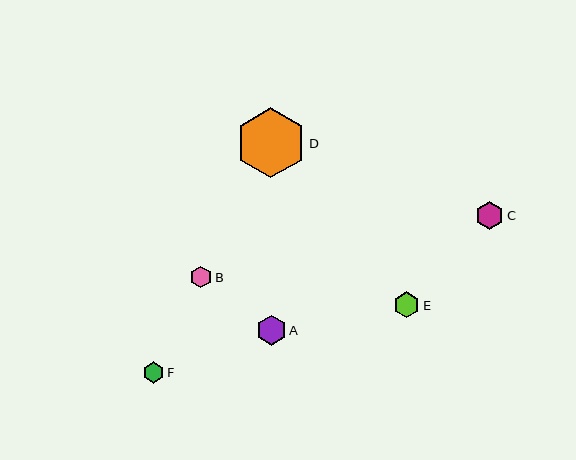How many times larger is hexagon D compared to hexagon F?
Hexagon D is approximately 3.3 times the size of hexagon F.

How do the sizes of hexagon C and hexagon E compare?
Hexagon C and hexagon E are approximately the same size.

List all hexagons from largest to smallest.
From largest to smallest: D, A, C, E, B, F.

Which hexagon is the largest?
Hexagon D is the largest with a size of approximately 70 pixels.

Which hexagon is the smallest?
Hexagon F is the smallest with a size of approximately 21 pixels.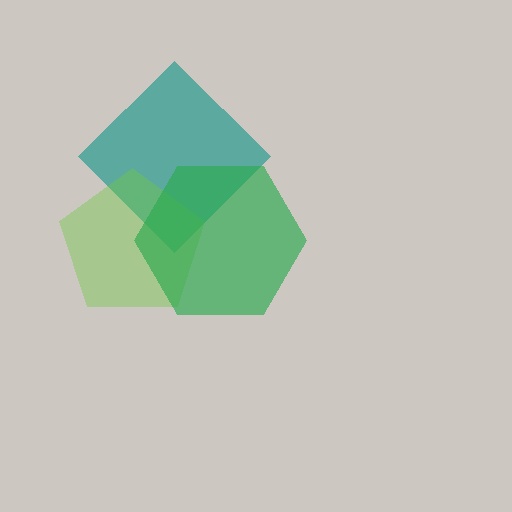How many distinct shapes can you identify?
There are 3 distinct shapes: a teal diamond, a lime pentagon, a green hexagon.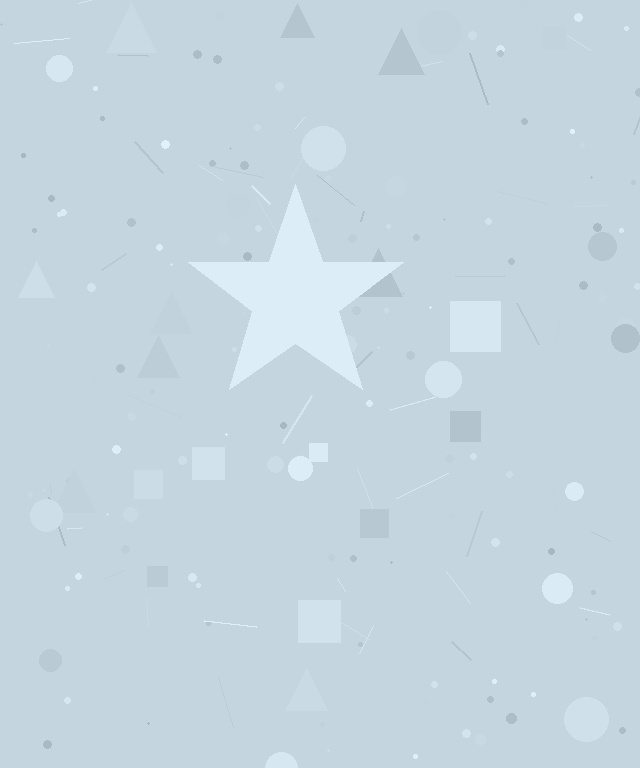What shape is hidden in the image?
A star is hidden in the image.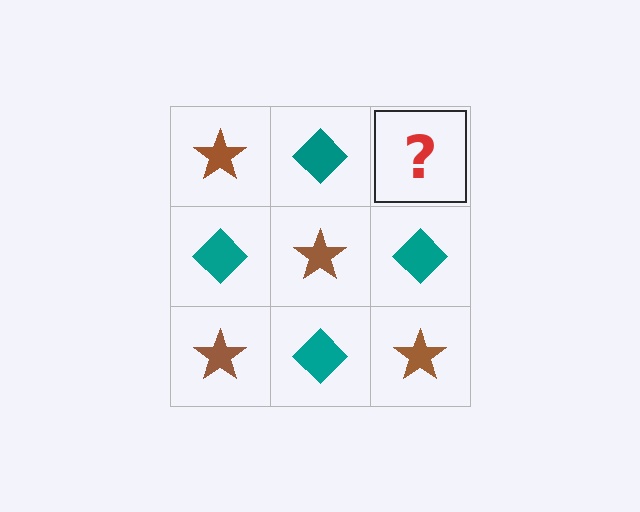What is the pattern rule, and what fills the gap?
The rule is that it alternates brown star and teal diamond in a checkerboard pattern. The gap should be filled with a brown star.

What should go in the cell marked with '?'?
The missing cell should contain a brown star.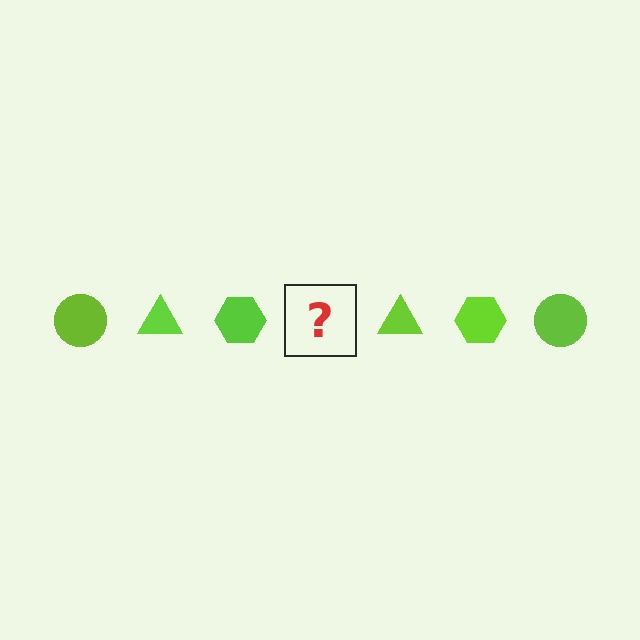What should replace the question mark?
The question mark should be replaced with a lime circle.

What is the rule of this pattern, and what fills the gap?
The rule is that the pattern cycles through circle, triangle, hexagon shapes in lime. The gap should be filled with a lime circle.